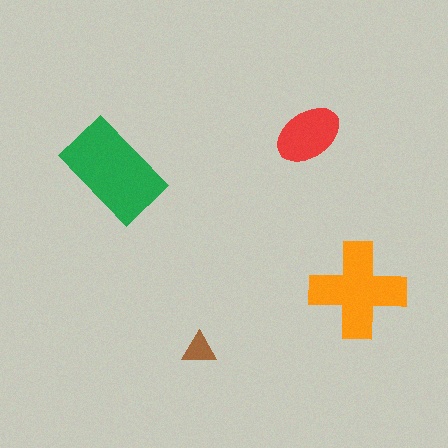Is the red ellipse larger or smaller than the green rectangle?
Smaller.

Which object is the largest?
The green rectangle.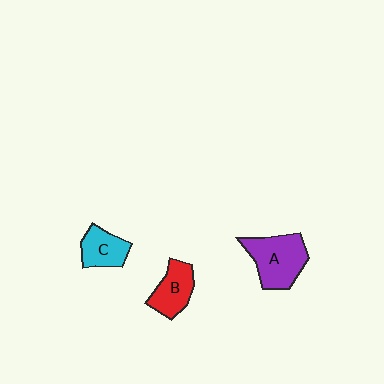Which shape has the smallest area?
Shape C (cyan).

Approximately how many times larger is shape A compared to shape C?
Approximately 1.7 times.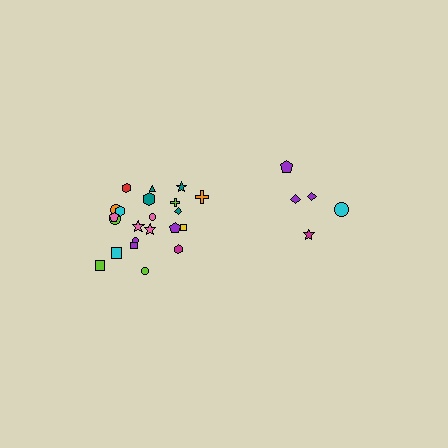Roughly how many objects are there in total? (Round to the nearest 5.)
Roughly 25 objects in total.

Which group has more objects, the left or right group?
The left group.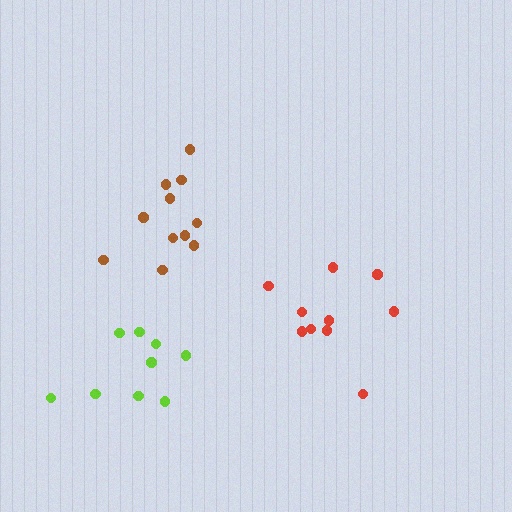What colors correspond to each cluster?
The clusters are colored: brown, red, lime.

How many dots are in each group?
Group 1: 11 dots, Group 2: 10 dots, Group 3: 9 dots (30 total).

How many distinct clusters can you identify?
There are 3 distinct clusters.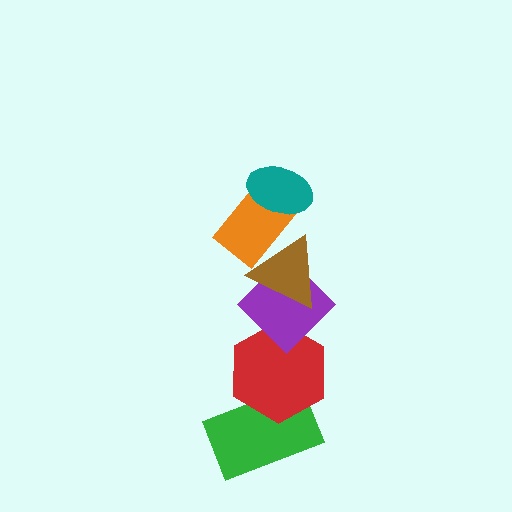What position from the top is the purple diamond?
The purple diamond is 4th from the top.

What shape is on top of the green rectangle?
The red hexagon is on top of the green rectangle.